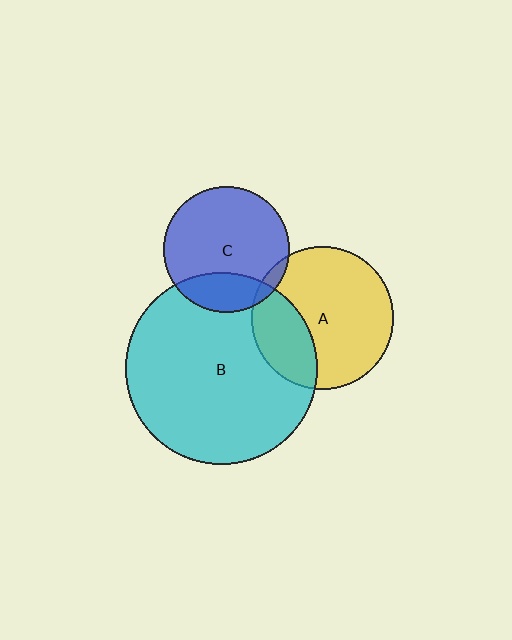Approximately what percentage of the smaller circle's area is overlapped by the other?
Approximately 20%.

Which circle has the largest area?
Circle B (cyan).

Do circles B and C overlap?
Yes.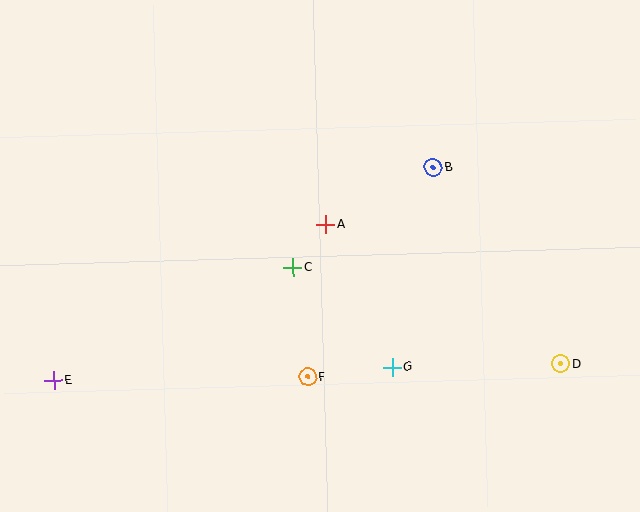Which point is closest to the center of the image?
Point C at (293, 268) is closest to the center.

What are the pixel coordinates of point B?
Point B is at (433, 168).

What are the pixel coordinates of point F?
Point F is at (308, 377).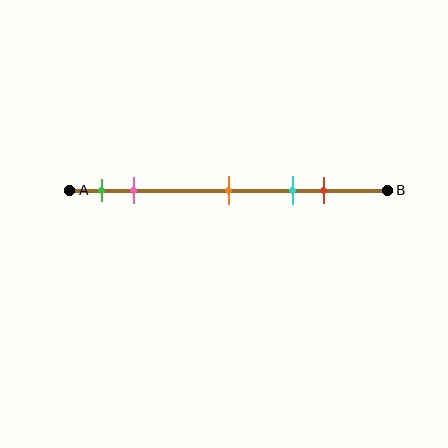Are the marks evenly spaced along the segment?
No, the marks are not evenly spaced.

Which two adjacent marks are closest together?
The green and pink marks are the closest adjacent pair.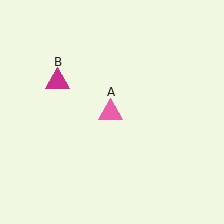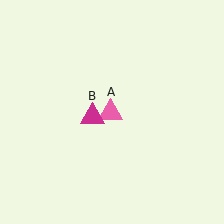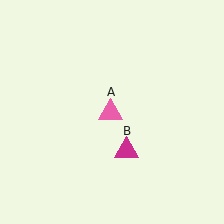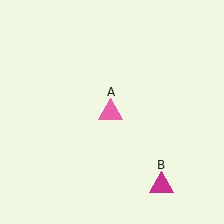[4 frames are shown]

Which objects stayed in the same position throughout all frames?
Pink triangle (object A) remained stationary.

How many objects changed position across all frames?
1 object changed position: magenta triangle (object B).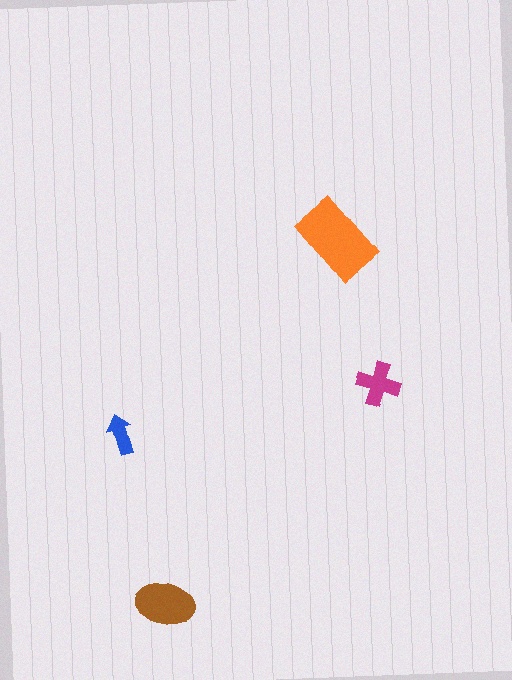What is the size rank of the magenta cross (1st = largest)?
3rd.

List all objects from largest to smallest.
The orange rectangle, the brown ellipse, the magenta cross, the blue arrow.